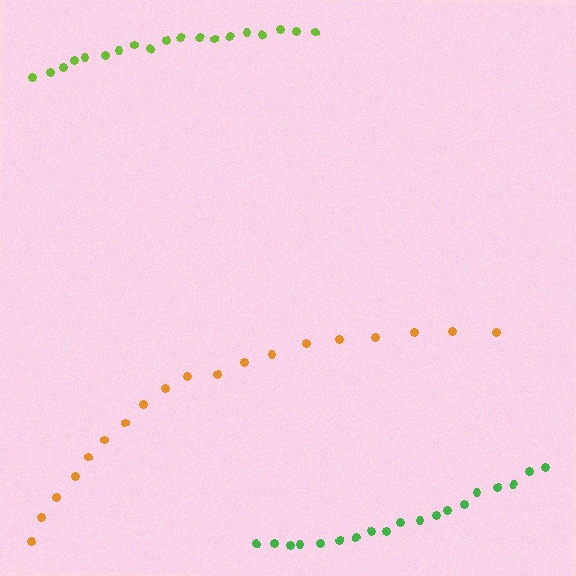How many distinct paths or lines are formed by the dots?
There are 3 distinct paths.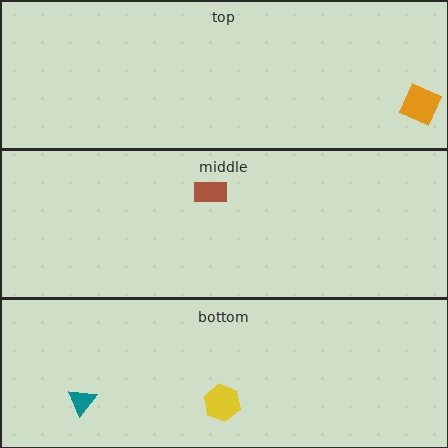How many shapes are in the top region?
1.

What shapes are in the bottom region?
The teal triangle, the yellow hexagon.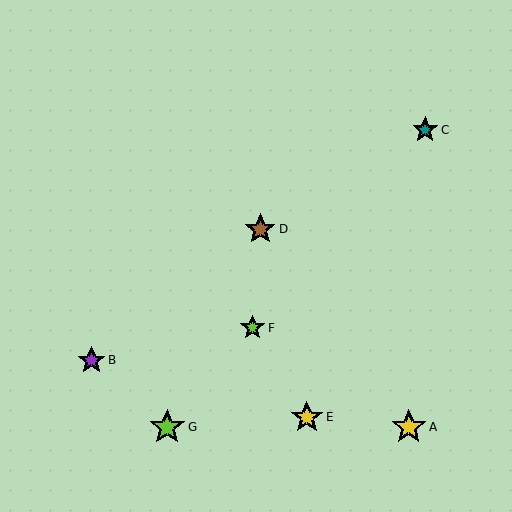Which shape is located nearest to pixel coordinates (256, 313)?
The lime star (labeled F) at (253, 328) is nearest to that location.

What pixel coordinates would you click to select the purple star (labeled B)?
Click at (92, 360) to select the purple star B.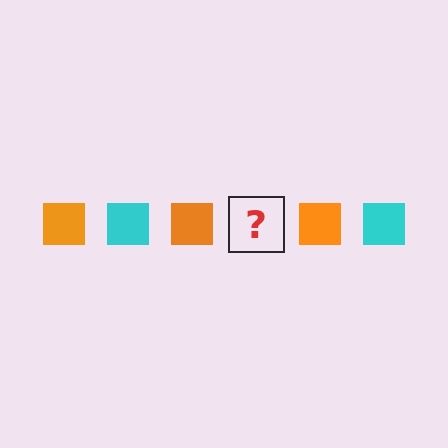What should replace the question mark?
The question mark should be replaced with a cyan square.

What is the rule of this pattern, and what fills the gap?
The rule is that the pattern cycles through orange, cyan squares. The gap should be filled with a cyan square.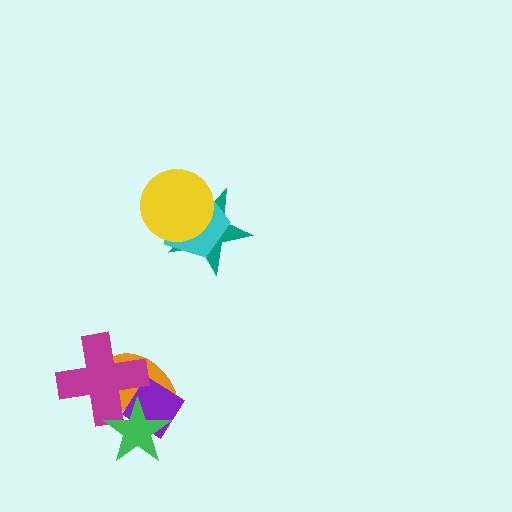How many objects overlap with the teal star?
2 objects overlap with the teal star.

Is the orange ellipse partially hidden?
Yes, it is partially covered by another shape.